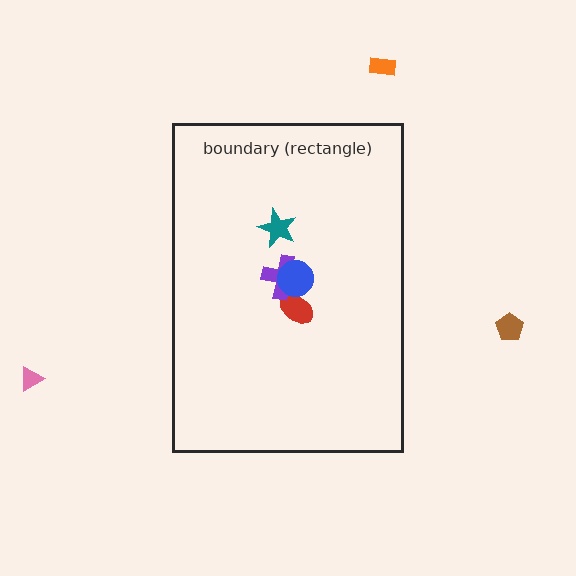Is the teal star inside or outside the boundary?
Inside.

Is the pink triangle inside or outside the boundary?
Outside.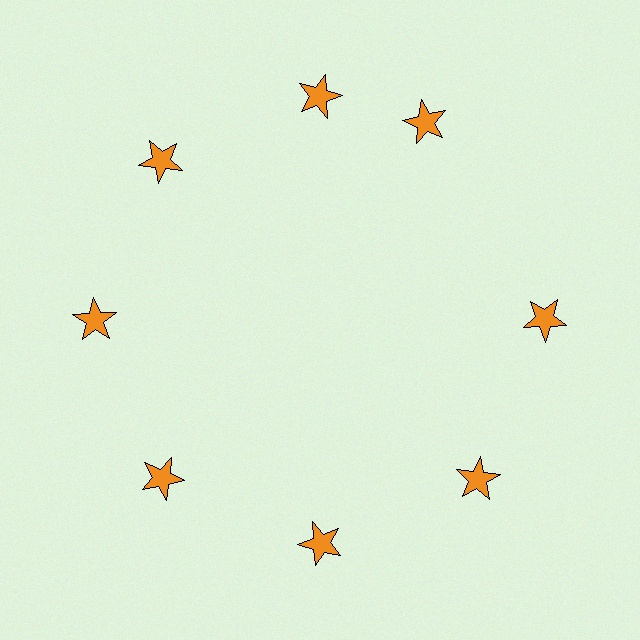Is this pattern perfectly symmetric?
No. The 8 orange stars are arranged in a ring, but one element near the 2 o'clock position is rotated out of alignment along the ring, breaking the 8-fold rotational symmetry.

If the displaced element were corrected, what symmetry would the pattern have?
It would have 8-fold rotational symmetry — the pattern would map onto itself every 45 degrees.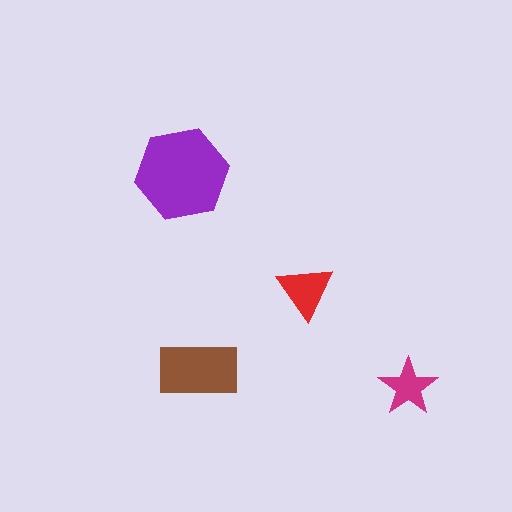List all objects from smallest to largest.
The magenta star, the red triangle, the brown rectangle, the purple hexagon.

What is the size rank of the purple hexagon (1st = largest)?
1st.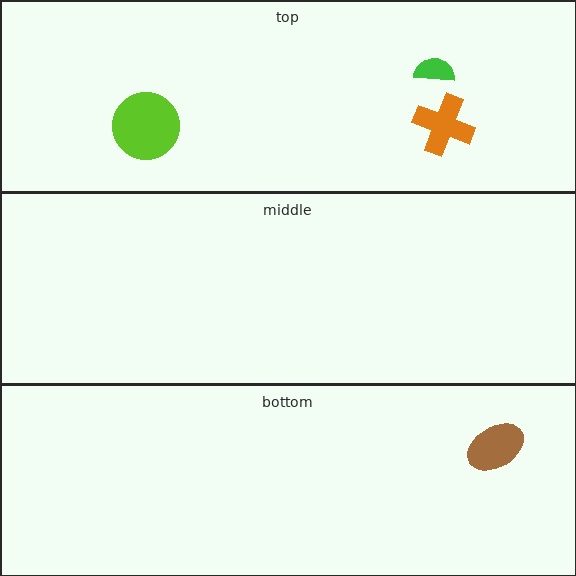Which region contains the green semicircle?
The top region.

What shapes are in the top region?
The lime circle, the green semicircle, the orange cross.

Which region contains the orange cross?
The top region.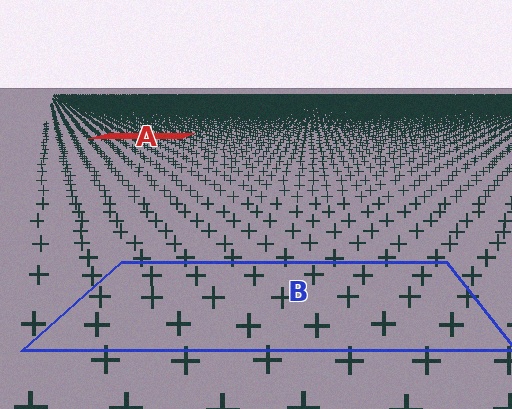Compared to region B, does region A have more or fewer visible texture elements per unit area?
Region A has more texture elements per unit area — they are packed more densely because it is farther away.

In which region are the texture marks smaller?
The texture marks are smaller in region A, because it is farther away.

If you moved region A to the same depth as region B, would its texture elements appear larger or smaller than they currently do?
They would appear larger. At a closer depth, the same texture elements are projected at a bigger on-screen size.